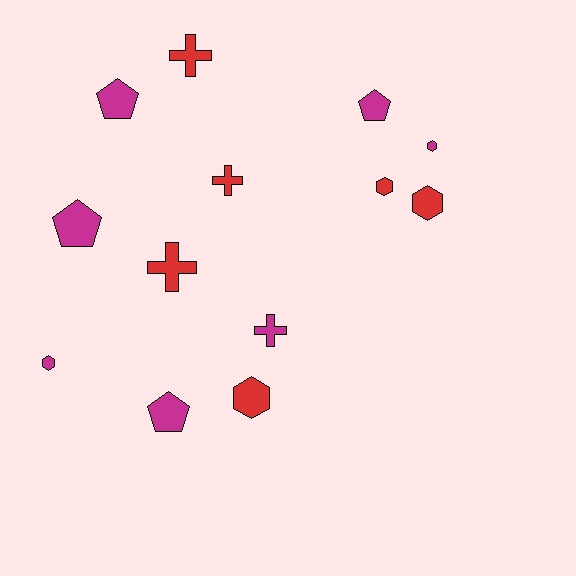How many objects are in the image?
There are 13 objects.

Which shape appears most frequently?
Hexagon, with 5 objects.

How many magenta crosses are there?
There is 1 magenta cross.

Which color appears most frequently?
Magenta, with 7 objects.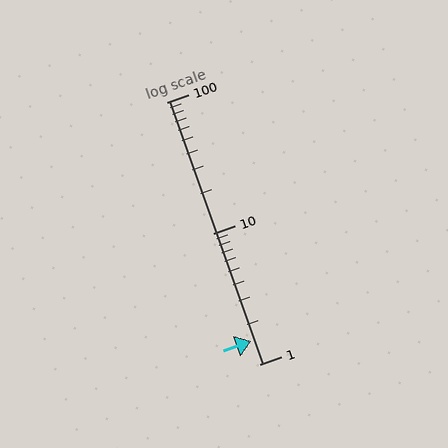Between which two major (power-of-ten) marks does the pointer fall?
The pointer is between 1 and 10.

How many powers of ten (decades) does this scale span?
The scale spans 2 decades, from 1 to 100.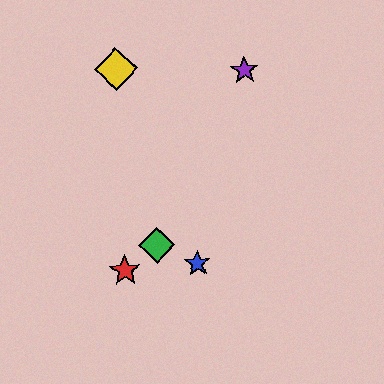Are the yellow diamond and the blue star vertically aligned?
No, the yellow diamond is at x≈116 and the blue star is at x≈197.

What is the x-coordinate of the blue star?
The blue star is at x≈197.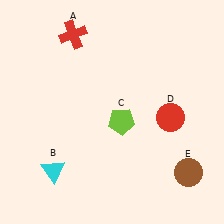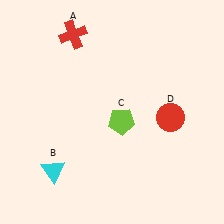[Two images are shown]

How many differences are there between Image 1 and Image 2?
There is 1 difference between the two images.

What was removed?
The brown circle (E) was removed in Image 2.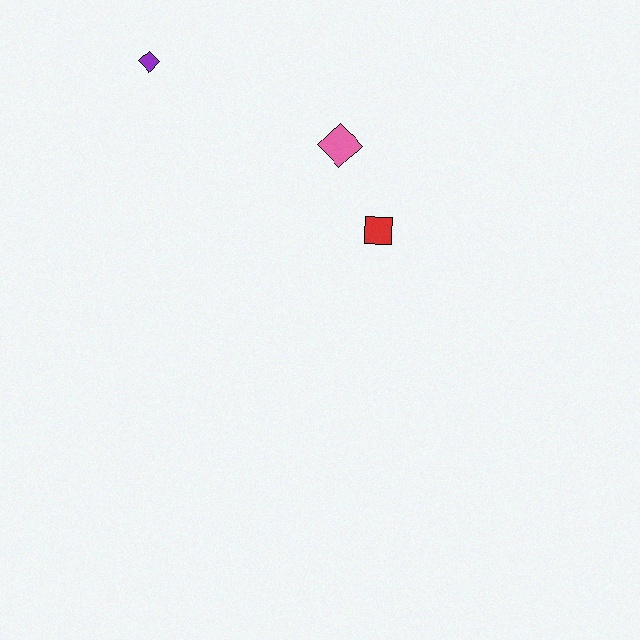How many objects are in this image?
There are 3 objects.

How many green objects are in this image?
There are no green objects.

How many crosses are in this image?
There are no crosses.